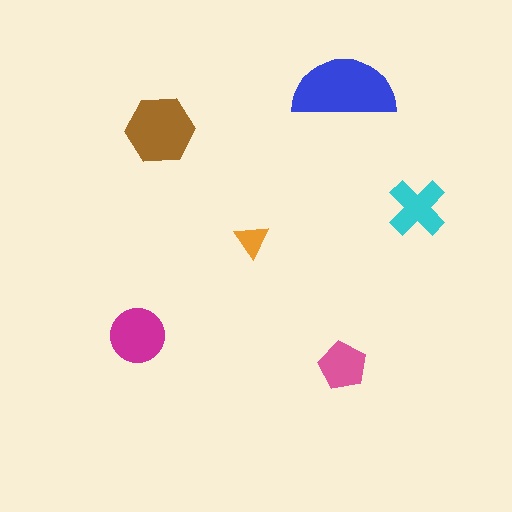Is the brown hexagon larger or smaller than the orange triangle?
Larger.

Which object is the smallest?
The orange triangle.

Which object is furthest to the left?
The magenta circle is leftmost.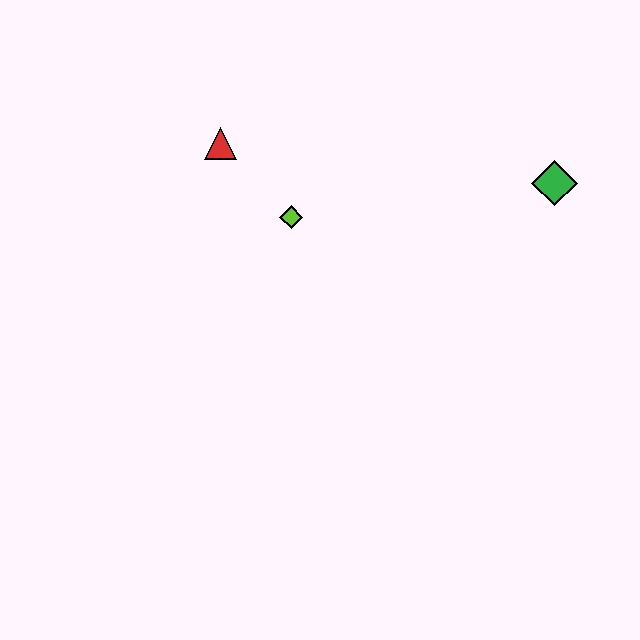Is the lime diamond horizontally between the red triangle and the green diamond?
Yes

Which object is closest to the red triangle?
The lime diamond is closest to the red triangle.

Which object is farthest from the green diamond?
The red triangle is farthest from the green diamond.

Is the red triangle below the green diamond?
No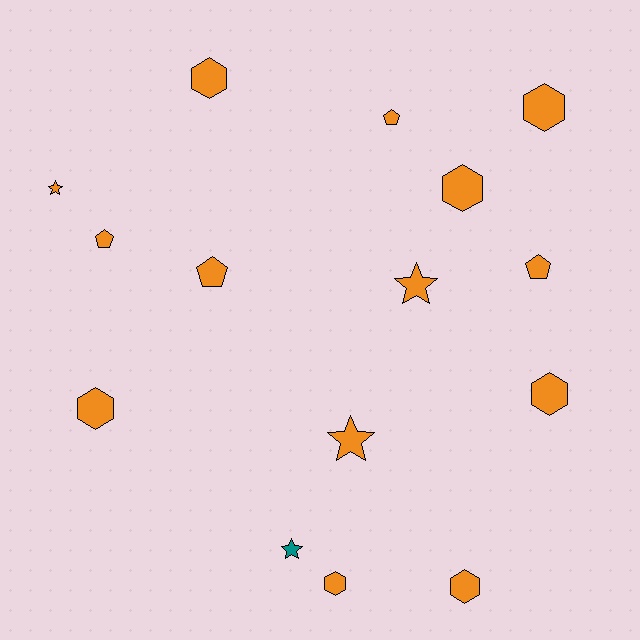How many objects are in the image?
There are 15 objects.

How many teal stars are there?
There is 1 teal star.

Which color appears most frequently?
Orange, with 14 objects.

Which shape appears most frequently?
Hexagon, with 7 objects.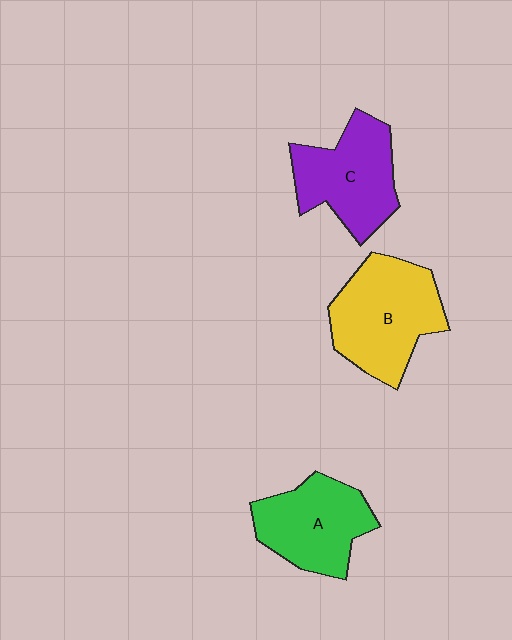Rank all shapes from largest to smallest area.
From largest to smallest: B (yellow), C (purple), A (green).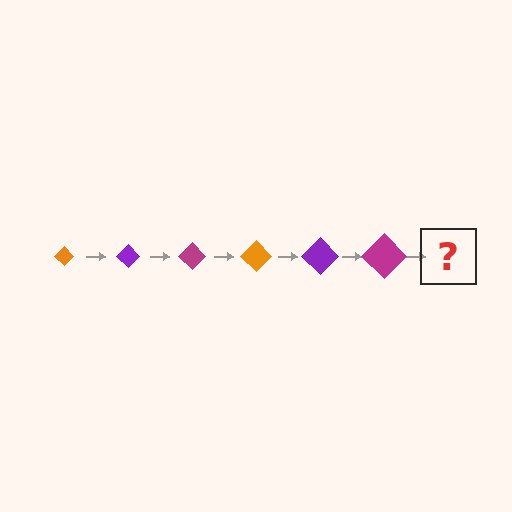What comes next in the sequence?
The next element should be an orange diamond, larger than the previous one.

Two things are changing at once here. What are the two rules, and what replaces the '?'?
The two rules are that the diamond grows larger each step and the color cycles through orange, purple, and magenta. The '?' should be an orange diamond, larger than the previous one.